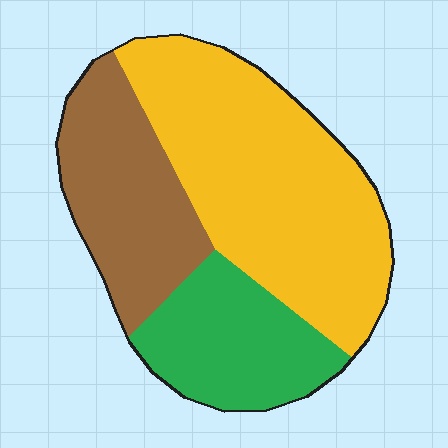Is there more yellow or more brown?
Yellow.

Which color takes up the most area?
Yellow, at roughly 50%.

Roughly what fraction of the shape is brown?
Brown covers 27% of the shape.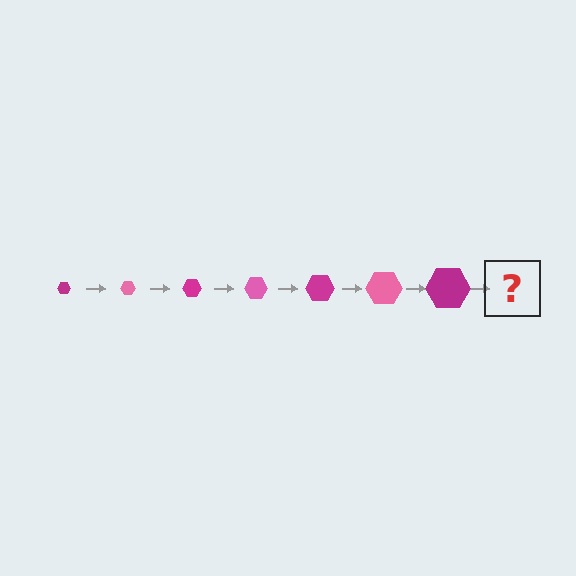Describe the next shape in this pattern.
It should be a pink hexagon, larger than the previous one.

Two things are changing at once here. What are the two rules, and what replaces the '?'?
The two rules are that the hexagon grows larger each step and the color cycles through magenta and pink. The '?' should be a pink hexagon, larger than the previous one.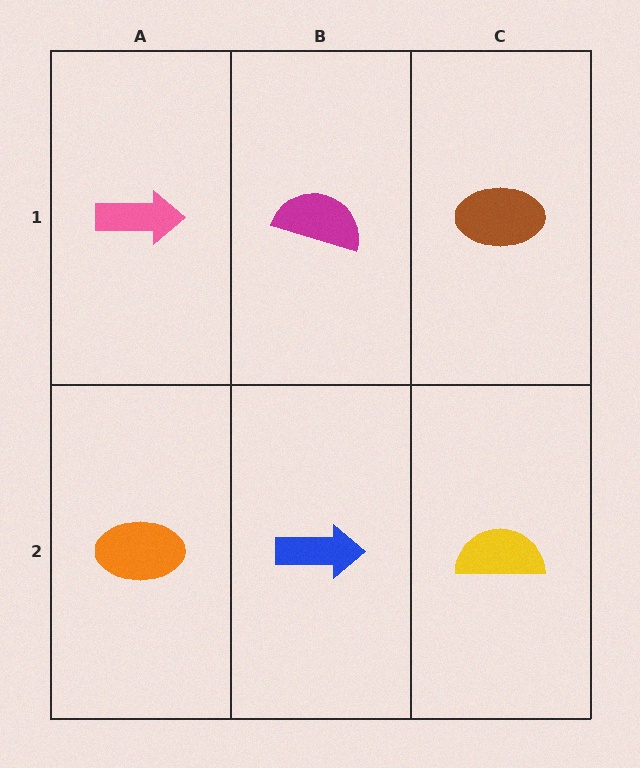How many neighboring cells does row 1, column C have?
2.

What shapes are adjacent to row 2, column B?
A magenta semicircle (row 1, column B), an orange ellipse (row 2, column A), a yellow semicircle (row 2, column C).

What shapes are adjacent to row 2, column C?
A brown ellipse (row 1, column C), a blue arrow (row 2, column B).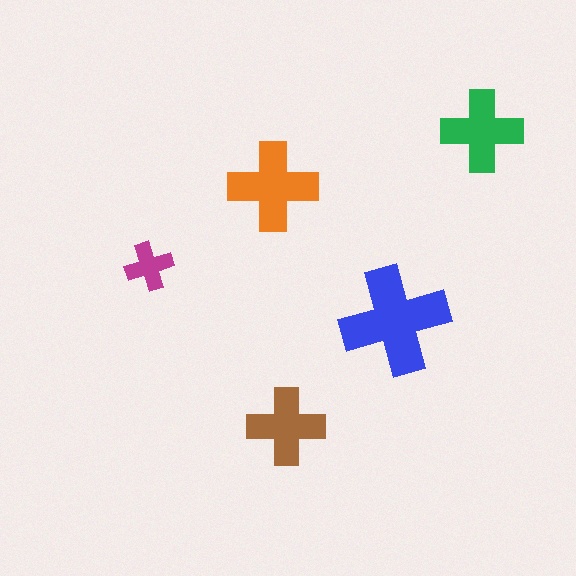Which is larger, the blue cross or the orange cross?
The blue one.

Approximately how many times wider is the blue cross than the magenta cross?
About 2.5 times wider.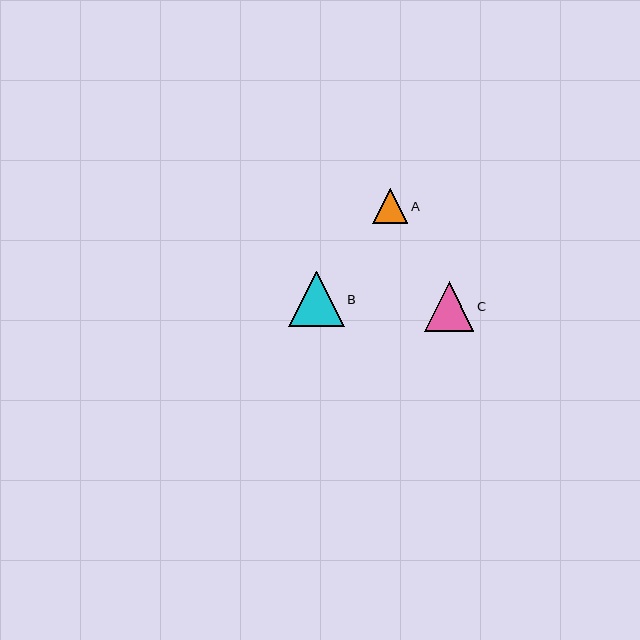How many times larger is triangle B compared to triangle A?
Triangle B is approximately 1.6 times the size of triangle A.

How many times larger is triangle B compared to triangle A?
Triangle B is approximately 1.6 times the size of triangle A.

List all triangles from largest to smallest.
From largest to smallest: B, C, A.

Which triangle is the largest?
Triangle B is the largest with a size of approximately 55 pixels.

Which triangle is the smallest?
Triangle A is the smallest with a size of approximately 35 pixels.